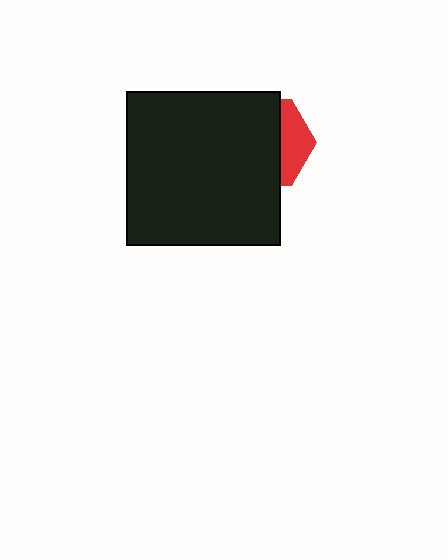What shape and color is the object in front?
The object in front is a black square.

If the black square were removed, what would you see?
You would see the complete red hexagon.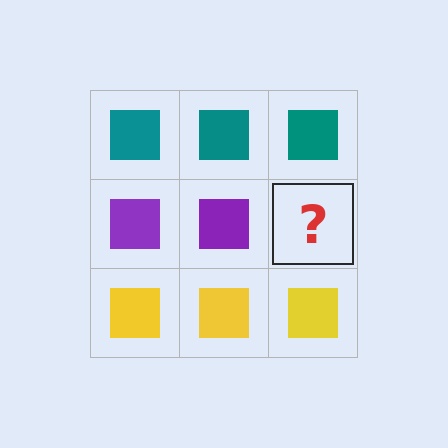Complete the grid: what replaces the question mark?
The question mark should be replaced with a purple square.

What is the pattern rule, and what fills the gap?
The rule is that each row has a consistent color. The gap should be filled with a purple square.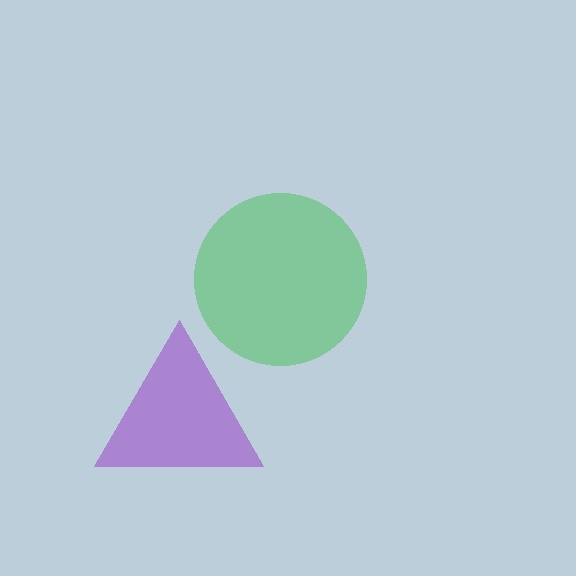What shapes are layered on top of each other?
The layered shapes are: a purple triangle, a green circle.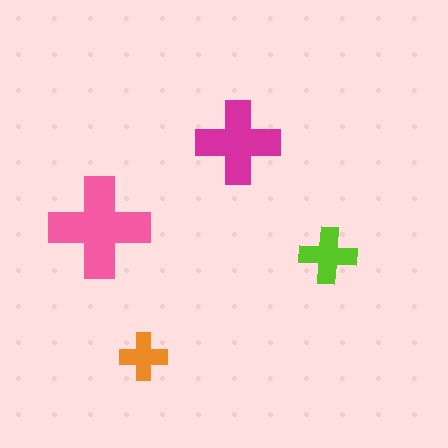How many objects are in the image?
There are 4 objects in the image.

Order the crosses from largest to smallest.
the pink one, the magenta one, the lime one, the orange one.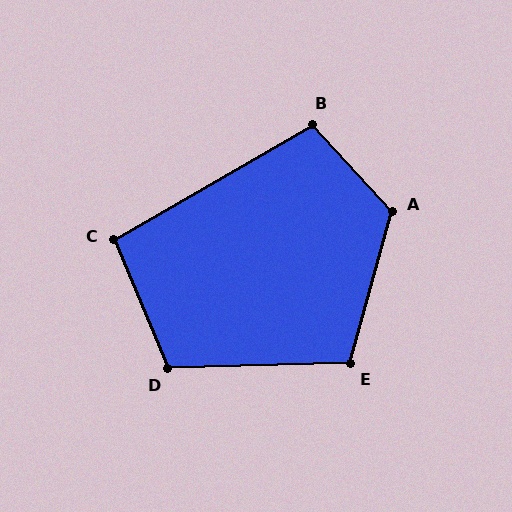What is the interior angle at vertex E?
Approximately 107 degrees (obtuse).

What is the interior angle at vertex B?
Approximately 102 degrees (obtuse).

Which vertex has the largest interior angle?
A, at approximately 122 degrees.